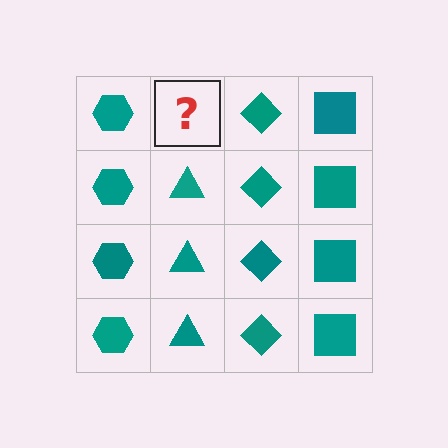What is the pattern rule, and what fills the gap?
The rule is that each column has a consistent shape. The gap should be filled with a teal triangle.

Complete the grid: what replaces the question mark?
The question mark should be replaced with a teal triangle.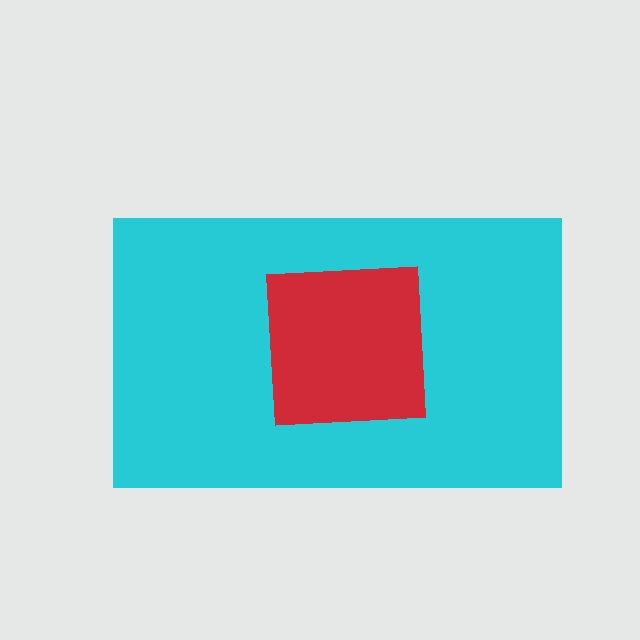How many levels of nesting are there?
2.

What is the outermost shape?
The cyan rectangle.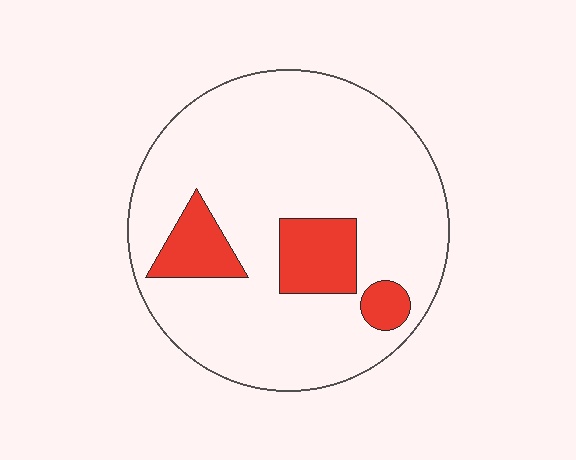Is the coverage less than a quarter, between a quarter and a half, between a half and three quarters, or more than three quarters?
Less than a quarter.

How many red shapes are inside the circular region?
3.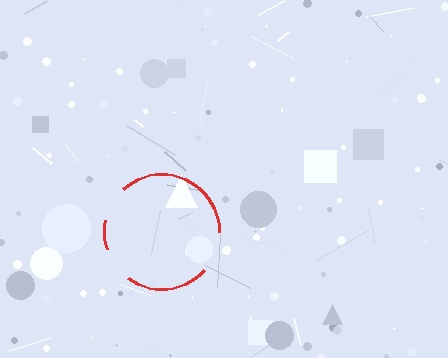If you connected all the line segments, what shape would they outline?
They would outline a circle.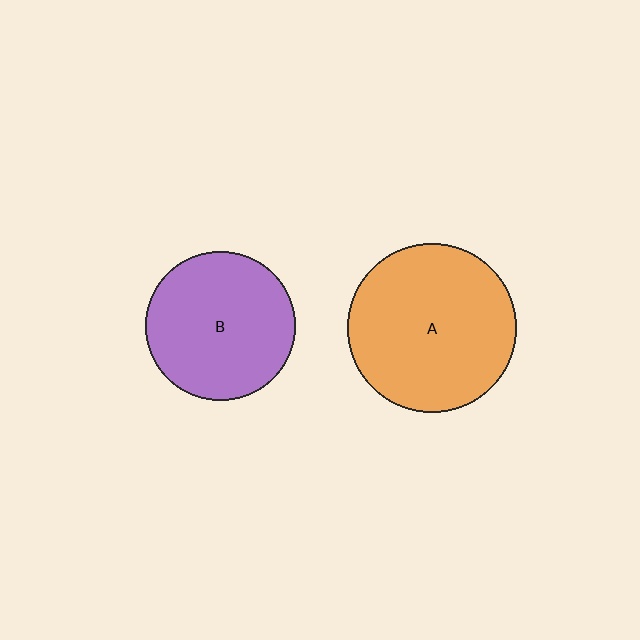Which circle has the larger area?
Circle A (orange).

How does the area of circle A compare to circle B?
Approximately 1.3 times.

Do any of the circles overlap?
No, none of the circles overlap.